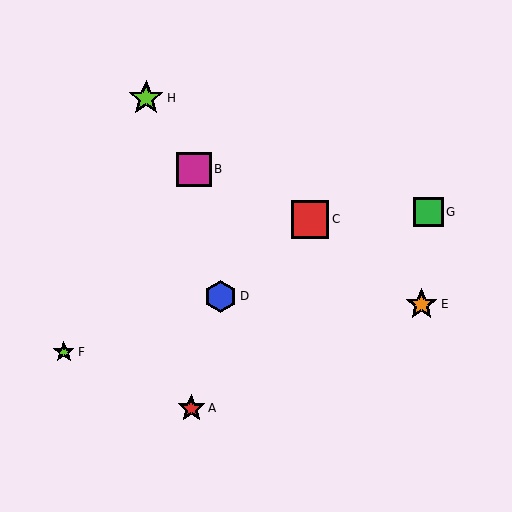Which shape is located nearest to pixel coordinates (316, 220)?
The red square (labeled C) at (310, 219) is nearest to that location.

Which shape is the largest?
The red square (labeled C) is the largest.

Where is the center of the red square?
The center of the red square is at (310, 219).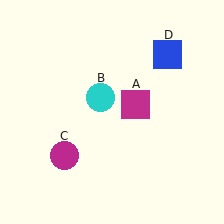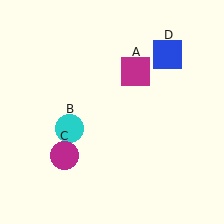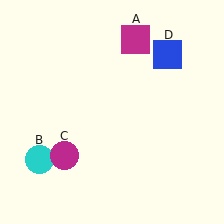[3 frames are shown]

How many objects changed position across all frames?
2 objects changed position: magenta square (object A), cyan circle (object B).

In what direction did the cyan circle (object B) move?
The cyan circle (object B) moved down and to the left.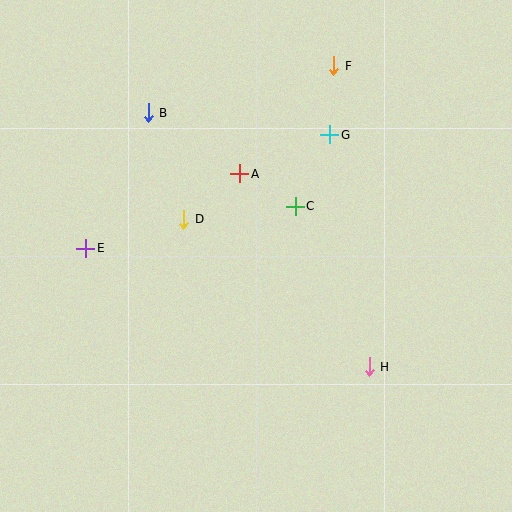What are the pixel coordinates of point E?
Point E is at (86, 248).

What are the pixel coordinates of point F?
Point F is at (334, 66).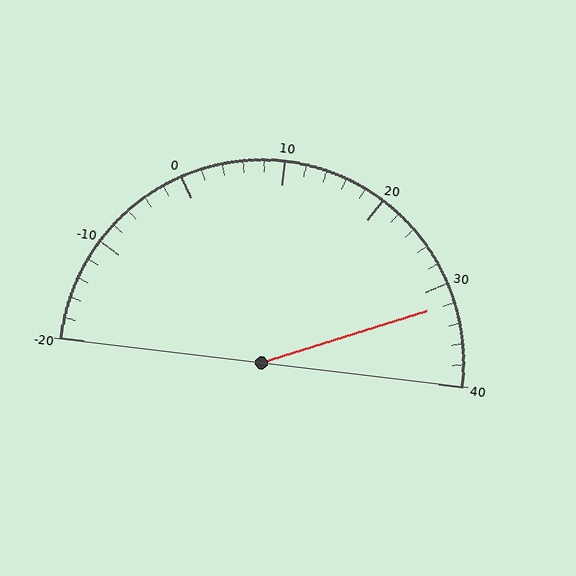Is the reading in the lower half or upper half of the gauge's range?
The reading is in the upper half of the range (-20 to 40).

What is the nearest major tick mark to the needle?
The nearest major tick mark is 30.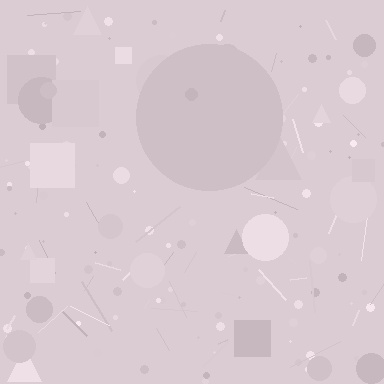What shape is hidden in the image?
A circle is hidden in the image.